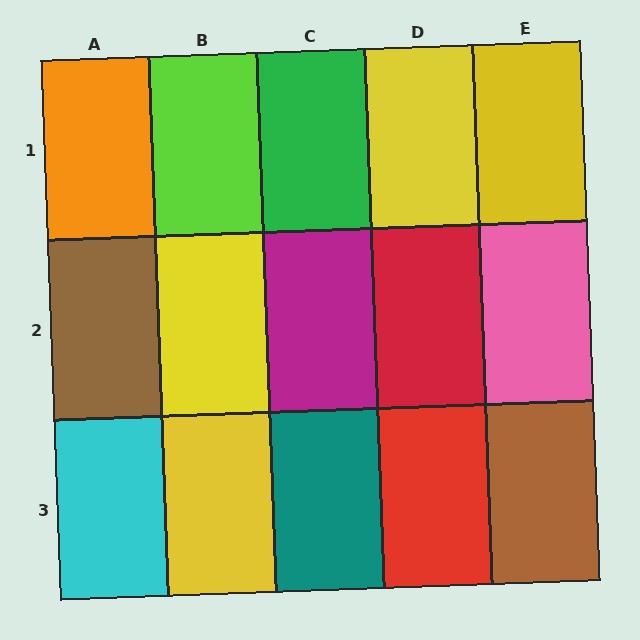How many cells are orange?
1 cell is orange.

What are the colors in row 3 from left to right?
Cyan, yellow, teal, red, brown.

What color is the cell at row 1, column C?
Green.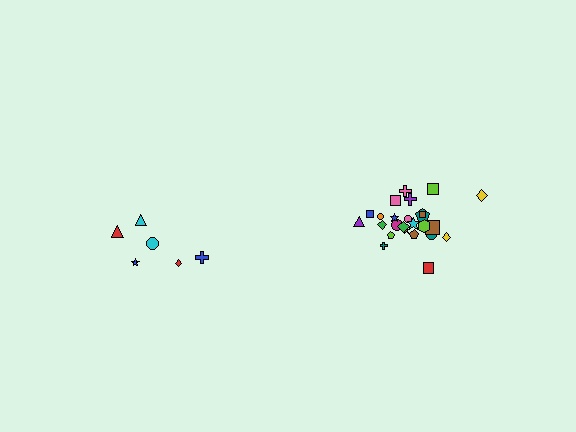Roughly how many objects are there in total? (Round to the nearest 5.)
Roughly 30 objects in total.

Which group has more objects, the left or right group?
The right group.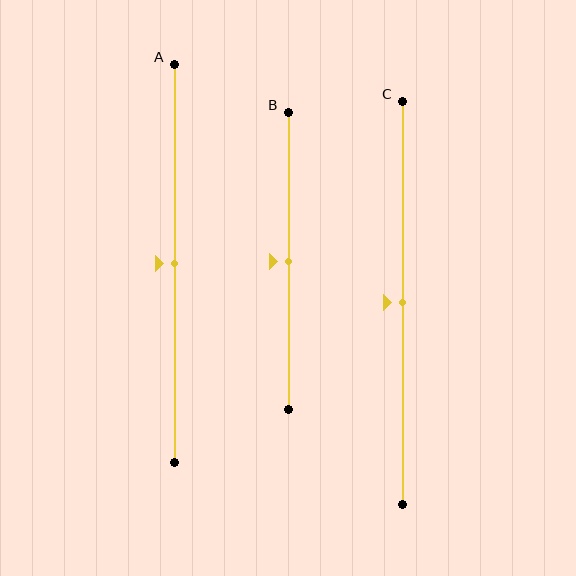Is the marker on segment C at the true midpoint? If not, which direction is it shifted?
Yes, the marker on segment C is at the true midpoint.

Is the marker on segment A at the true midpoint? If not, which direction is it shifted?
Yes, the marker on segment A is at the true midpoint.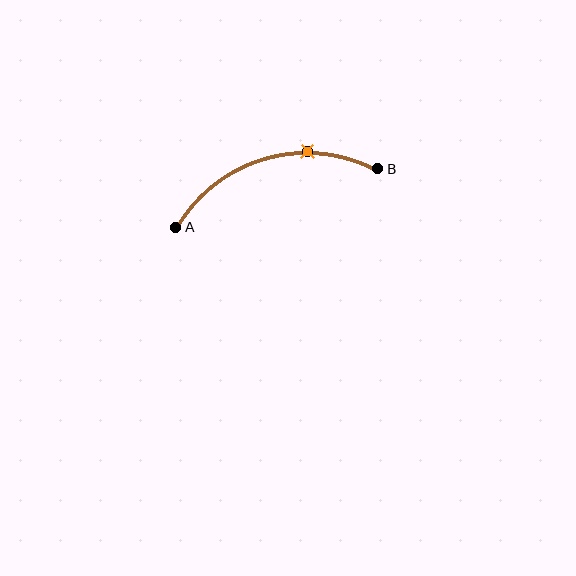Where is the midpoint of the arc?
The arc midpoint is the point on the curve farthest from the straight line joining A and B. It sits above that line.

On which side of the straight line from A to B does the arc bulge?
The arc bulges above the straight line connecting A and B.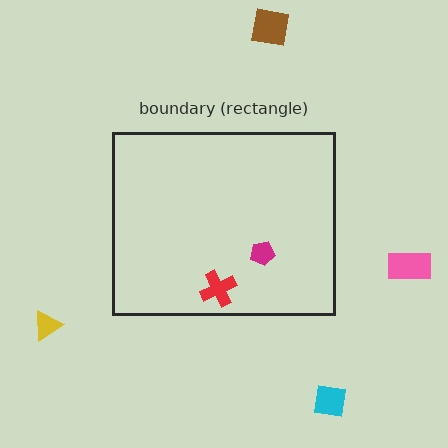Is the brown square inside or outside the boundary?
Outside.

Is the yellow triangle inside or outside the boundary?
Outside.